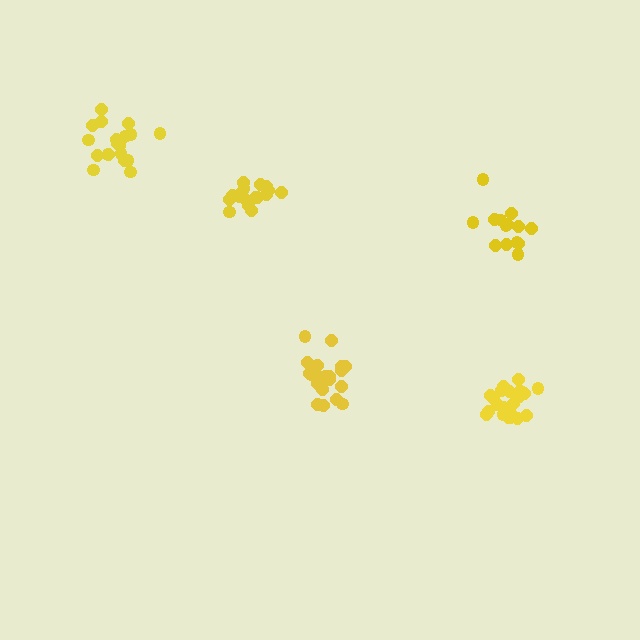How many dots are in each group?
Group 1: 21 dots, Group 2: 15 dots, Group 3: 19 dots, Group 4: 18 dots, Group 5: 21 dots (94 total).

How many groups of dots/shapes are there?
There are 5 groups.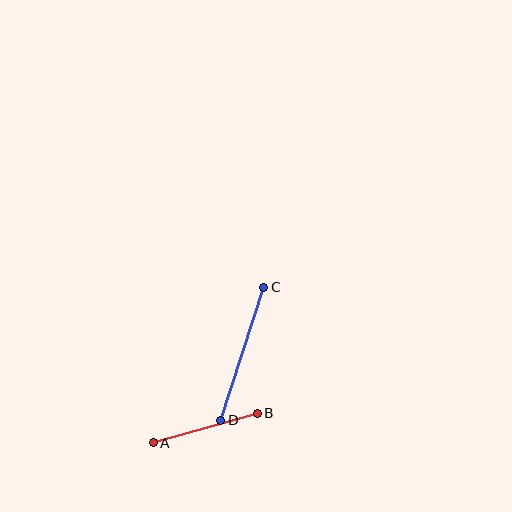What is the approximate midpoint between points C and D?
The midpoint is at approximately (242, 354) pixels.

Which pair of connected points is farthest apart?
Points C and D are farthest apart.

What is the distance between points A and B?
The distance is approximately 108 pixels.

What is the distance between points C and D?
The distance is approximately 139 pixels.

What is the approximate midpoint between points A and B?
The midpoint is at approximately (205, 428) pixels.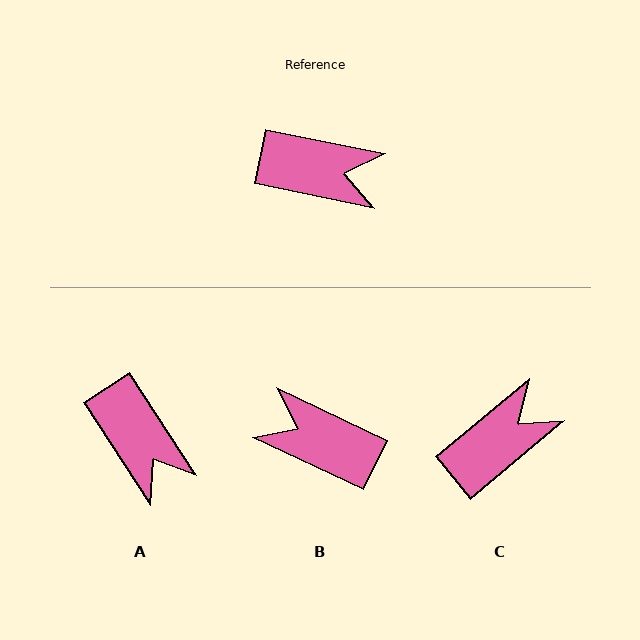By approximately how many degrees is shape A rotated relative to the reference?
Approximately 46 degrees clockwise.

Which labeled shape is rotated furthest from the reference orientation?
B, about 166 degrees away.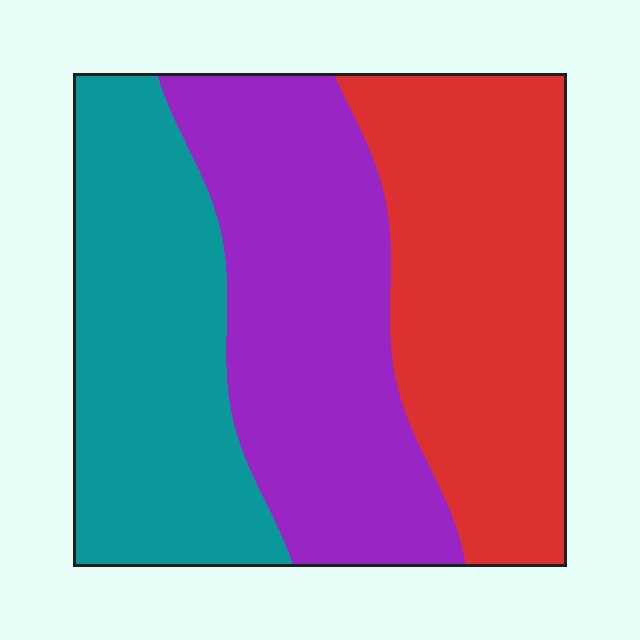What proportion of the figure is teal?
Teal takes up about one third (1/3) of the figure.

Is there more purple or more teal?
Purple.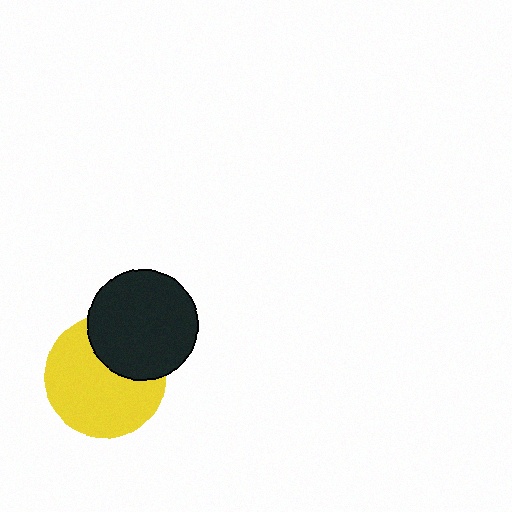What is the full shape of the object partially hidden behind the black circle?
The partially hidden object is a yellow circle.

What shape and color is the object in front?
The object in front is a black circle.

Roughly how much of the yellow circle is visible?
Most of it is visible (roughly 69%).